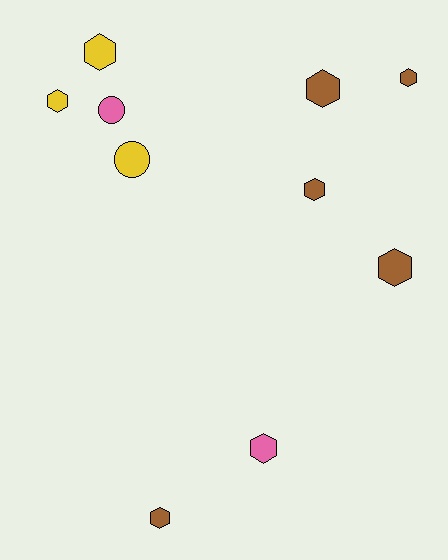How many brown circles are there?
There are no brown circles.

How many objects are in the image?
There are 10 objects.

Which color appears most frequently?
Brown, with 5 objects.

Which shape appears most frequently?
Hexagon, with 8 objects.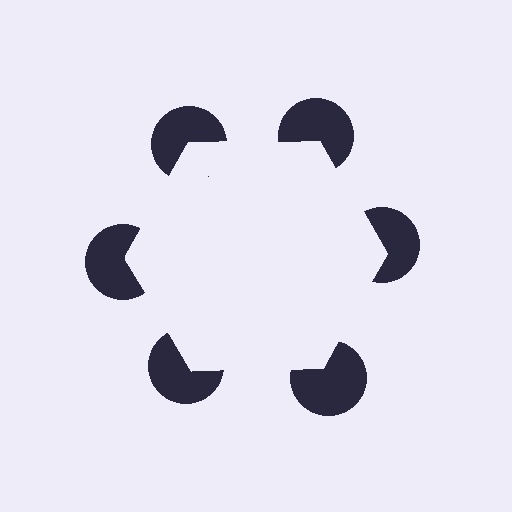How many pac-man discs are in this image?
There are 6 — one at each vertex of the illusory hexagon.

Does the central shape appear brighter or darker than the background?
It typically appears slightly brighter than the background, even though no actual brightness change is drawn.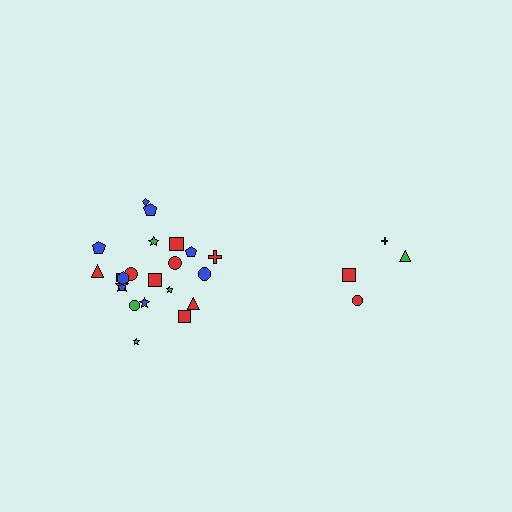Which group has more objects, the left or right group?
The left group.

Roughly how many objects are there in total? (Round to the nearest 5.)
Roughly 25 objects in total.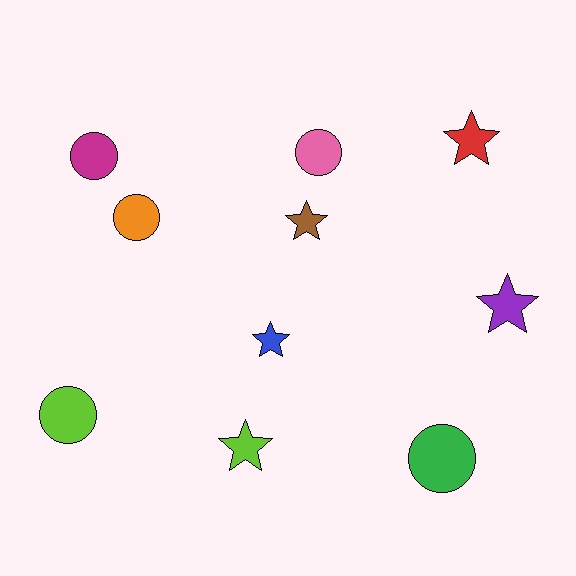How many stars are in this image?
There are 5 stars.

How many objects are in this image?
There are 10 objects.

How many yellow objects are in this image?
There are no yellow objects.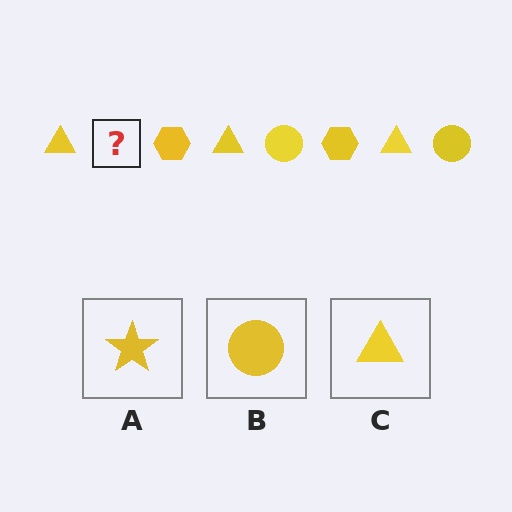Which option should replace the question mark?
Option B.